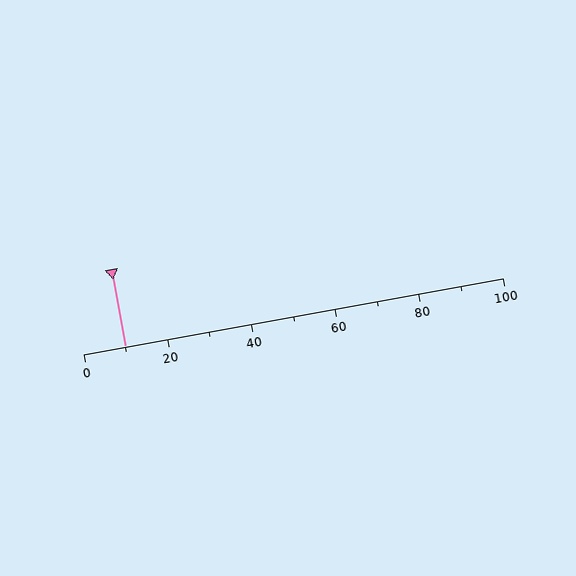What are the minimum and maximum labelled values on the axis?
The axis runs from 0 to 100.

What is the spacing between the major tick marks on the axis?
The major ticks are spaced 20 apart.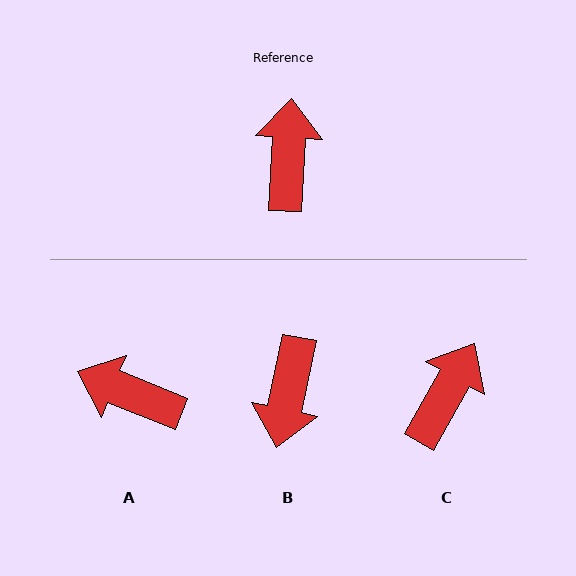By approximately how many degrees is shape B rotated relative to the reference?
Approximately 171 degrees counter-clockwise.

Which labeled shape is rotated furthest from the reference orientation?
B, about 171 degrees away.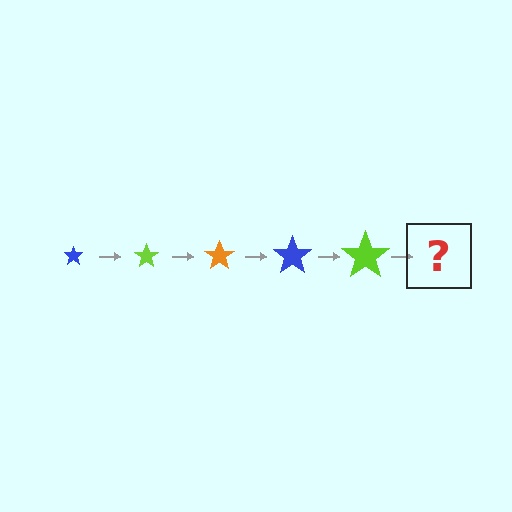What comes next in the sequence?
The next element should be an orange star, larger than the previous one.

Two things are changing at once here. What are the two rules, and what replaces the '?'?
The two rules are that the star grows larger each step and the color cycles through blue, lime, and orange. The '?' should be an orange star, larger than the previous one.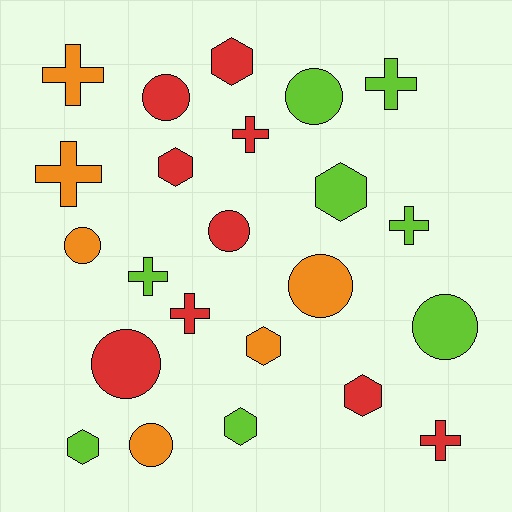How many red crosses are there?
There are 3 red crosses.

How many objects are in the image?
There are 23 objects.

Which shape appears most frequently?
Cross, with 8 objects.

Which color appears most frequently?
Red, with 9 objects.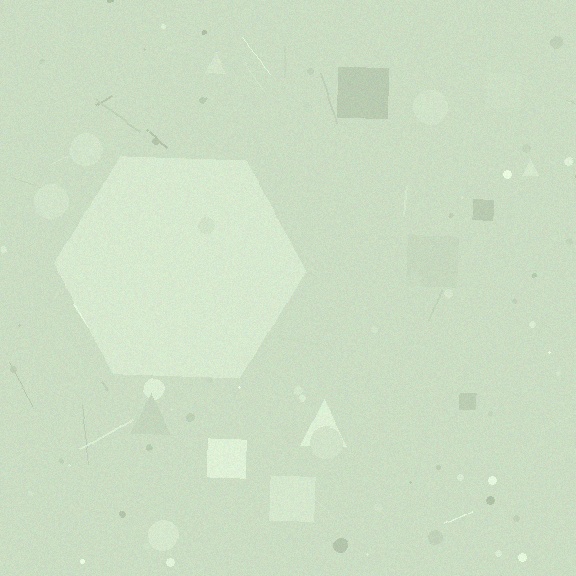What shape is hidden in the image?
A hexagon is hidden in the image.